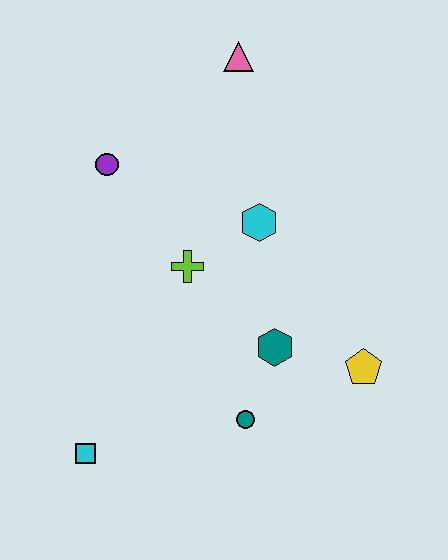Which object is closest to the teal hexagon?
The teal circle is closest to the teal hexagon.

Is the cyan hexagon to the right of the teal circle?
Yes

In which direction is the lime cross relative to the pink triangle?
The lime cross is below the pink triangle.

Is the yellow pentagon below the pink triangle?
Yes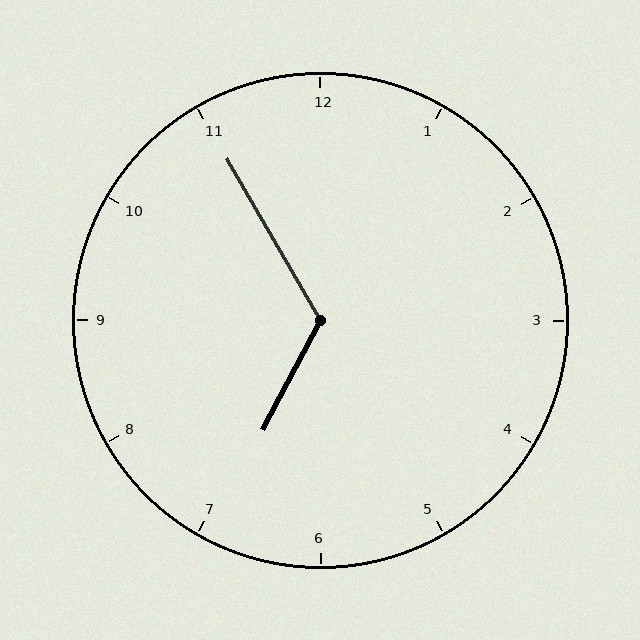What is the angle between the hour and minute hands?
Approximately 122 degrees.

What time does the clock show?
6:55.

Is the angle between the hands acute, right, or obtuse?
It is obtuse.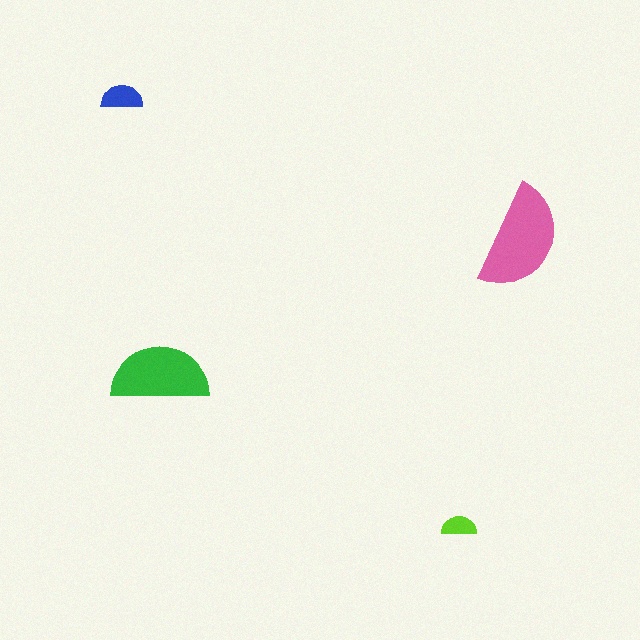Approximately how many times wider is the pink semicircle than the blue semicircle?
About 2.5 times wider.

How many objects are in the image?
There are 4 objects in the image.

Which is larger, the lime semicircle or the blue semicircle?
The blue one.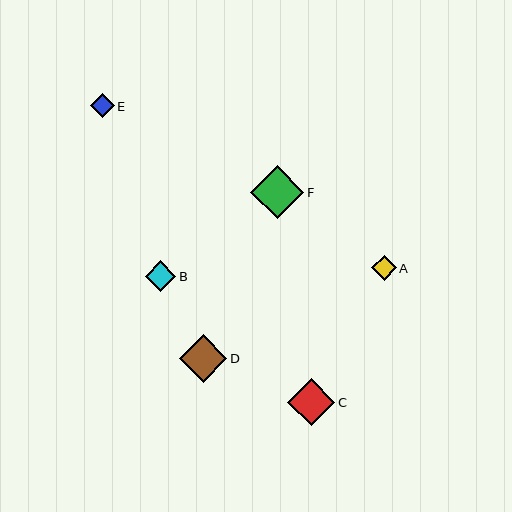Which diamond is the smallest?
Diamond E is the smallest with a size of approximately 24 pixels.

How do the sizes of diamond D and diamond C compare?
Diamond D and diamond C are approximately the same size.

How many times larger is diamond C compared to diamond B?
Diamond C is approximately 1.5 times the size of diamond B.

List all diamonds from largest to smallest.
From largest to smallest: F, D, C, B, A, E.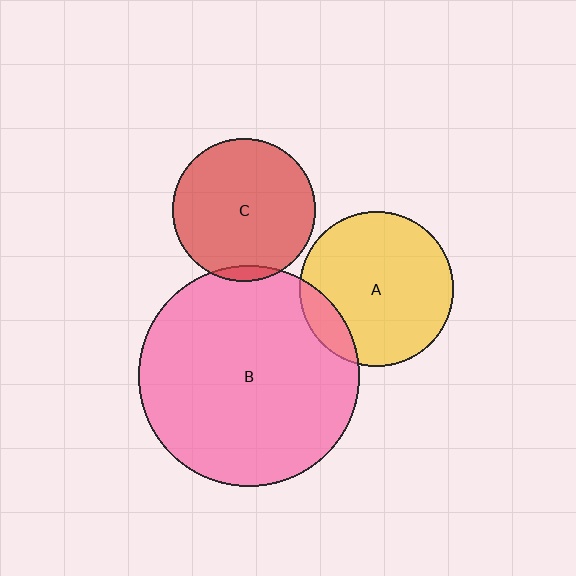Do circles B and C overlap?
Yes.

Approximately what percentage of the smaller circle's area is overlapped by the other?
Approximately 5%.